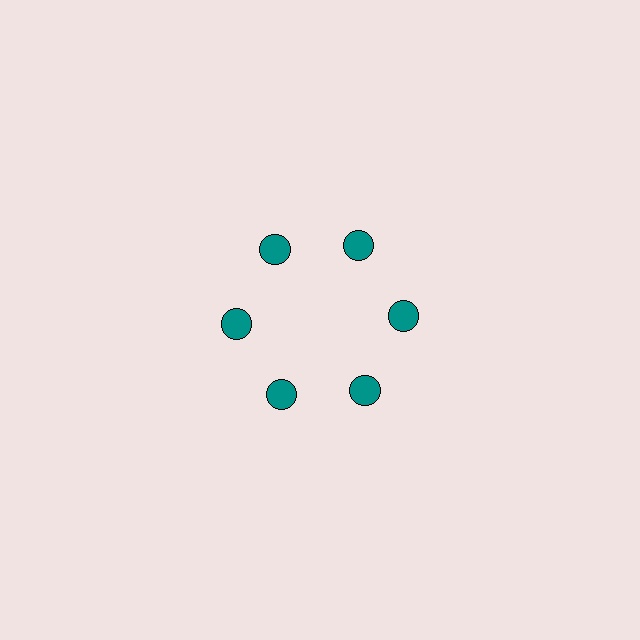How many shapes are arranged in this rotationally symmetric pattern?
There are 6 shapes, arranged in 6 groups of 1.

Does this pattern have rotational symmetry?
Yes, this pattern has 6-fold rotational symmetry. It looks the same after rotating 60 degrees around the center.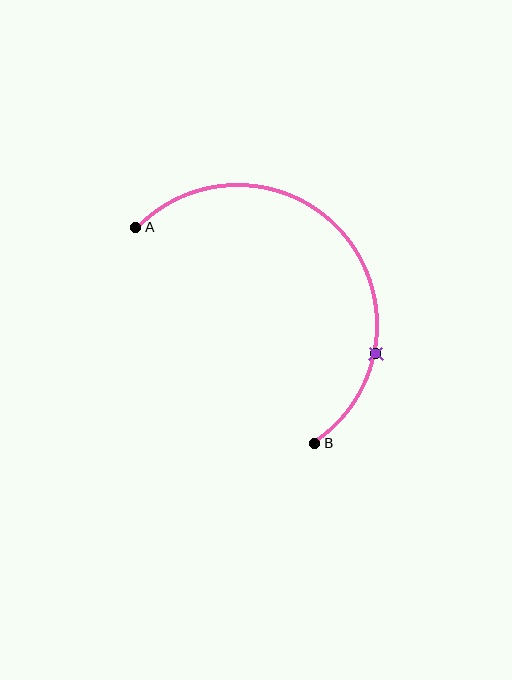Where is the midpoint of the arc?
The arc midpoint is the point on the curve farthest from the straight line joining A and B. It sits above and to the right of that line.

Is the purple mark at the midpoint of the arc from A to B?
No. The purple mark lies on the arc but is closer to endpoint B. The arc midpoint would be at the point on the curve equidistant along the arc from both A and B.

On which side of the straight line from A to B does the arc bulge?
The arc bulges above and to the right of the straight line connecting A and B.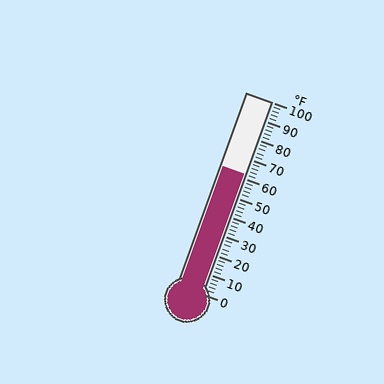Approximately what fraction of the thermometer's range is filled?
The thermometer is filled to approximately 60% of its range.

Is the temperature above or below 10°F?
The temperature is above 10°F.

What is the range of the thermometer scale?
The thermometer scale ranges from 0°F to 100°F.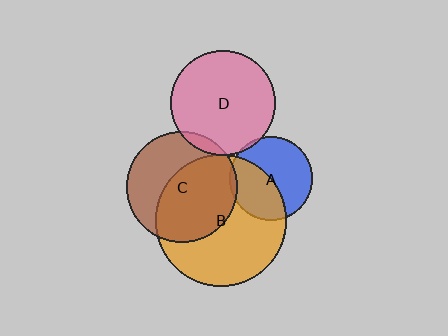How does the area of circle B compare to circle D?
Approximately 1.6 times.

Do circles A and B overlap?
Yes.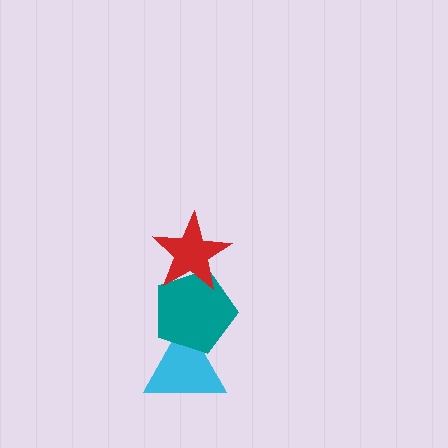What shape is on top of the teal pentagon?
The red star is on top of the teal pentagon.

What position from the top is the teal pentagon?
The teal pentagon is 2nd from the top.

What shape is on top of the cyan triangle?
The teal pentagon is on top of the cyan triangle.